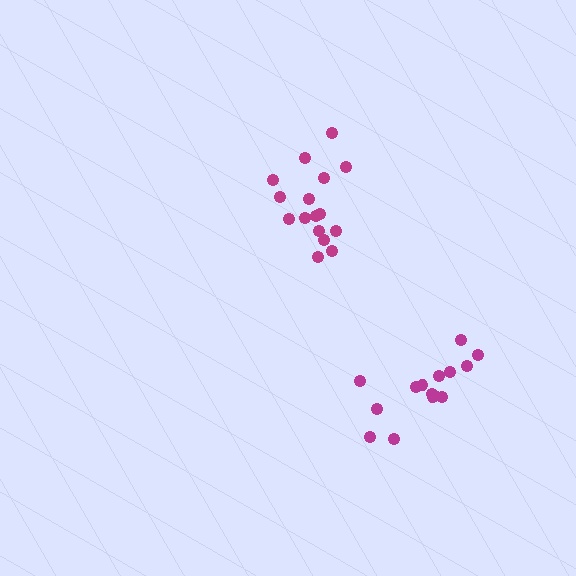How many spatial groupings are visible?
There are 2 spatial groupings.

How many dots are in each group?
Group 1: 16 dots, Group 2: 15 dots (31 total).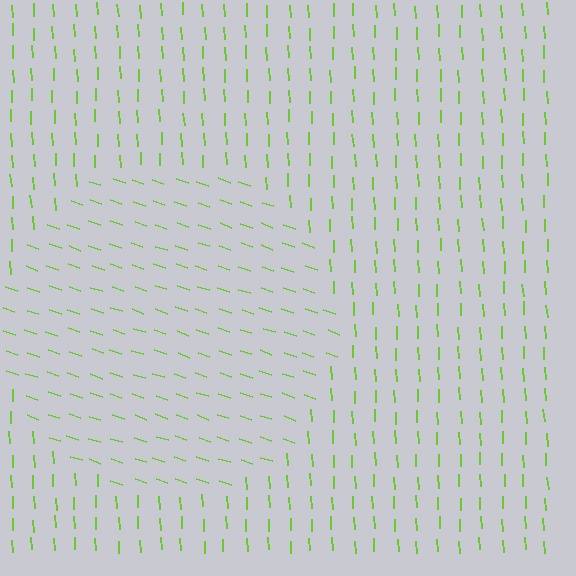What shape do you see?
I see a circle.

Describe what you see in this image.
The image is filled with small lime line segments. A circle region in the image has lines oriented differently from the surrounding lines, creating a visible texture boundary.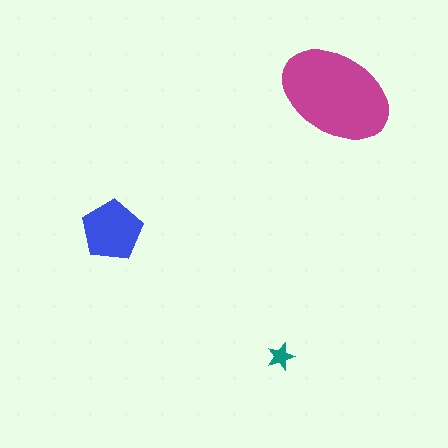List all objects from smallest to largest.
The teal star, the blue pentagon, the magenta ellipse.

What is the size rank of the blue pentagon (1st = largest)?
2nd.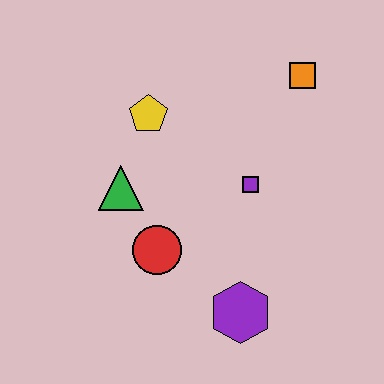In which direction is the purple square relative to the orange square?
The purple square is below the orange square.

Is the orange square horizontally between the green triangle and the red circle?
No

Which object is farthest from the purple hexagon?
The orange square is farthest from the purple hexagon.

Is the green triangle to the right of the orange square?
No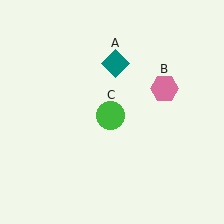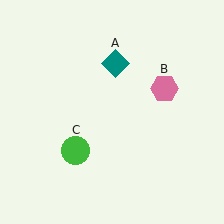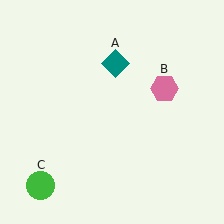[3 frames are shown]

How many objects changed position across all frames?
1 object changed position: green circle (object C).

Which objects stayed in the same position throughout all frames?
Teal diamond (object A) and pink hexagon (object B) remained stationary.